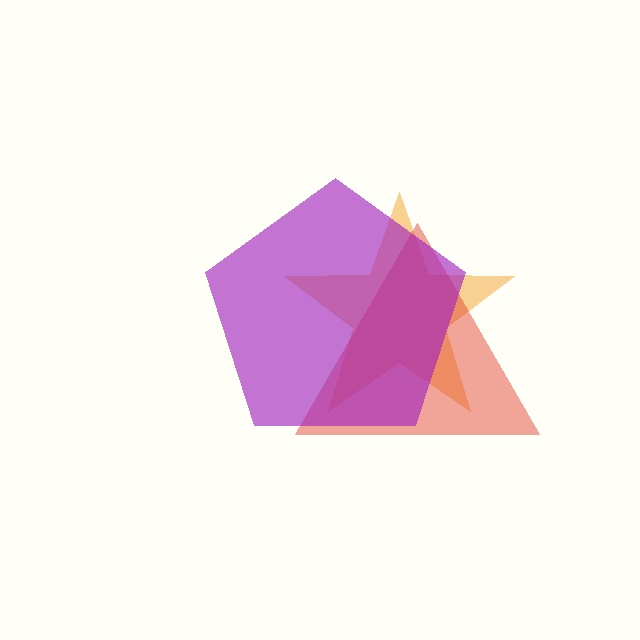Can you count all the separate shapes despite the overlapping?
Yes, there are 3 separate shapes.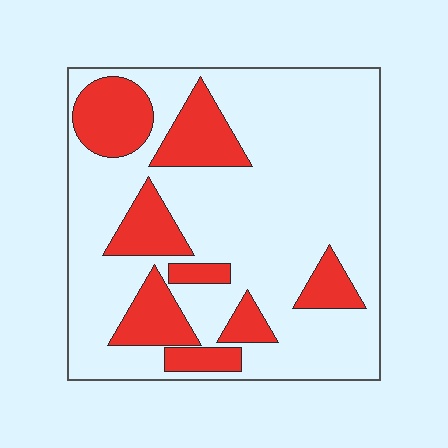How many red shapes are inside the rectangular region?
8.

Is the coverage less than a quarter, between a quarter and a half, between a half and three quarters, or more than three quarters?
Between a quarter and a half.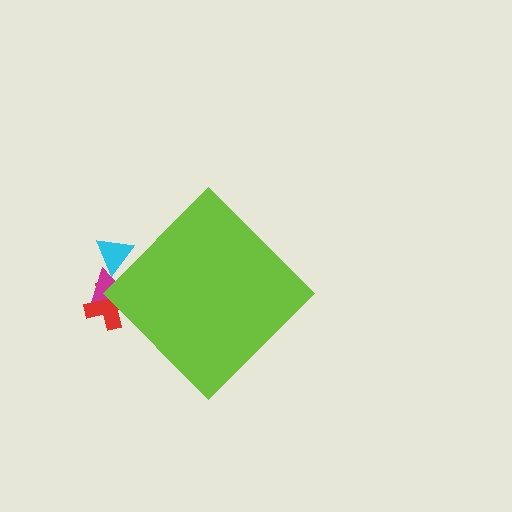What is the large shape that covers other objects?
A lime diamond.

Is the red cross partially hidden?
Yes, the red cross is partially hidden behind the lime diamond.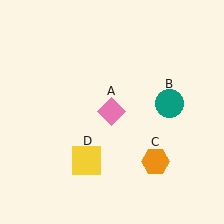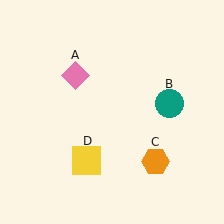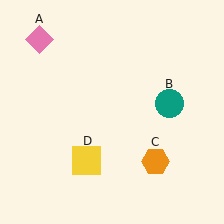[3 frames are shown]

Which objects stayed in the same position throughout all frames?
Teal circle (object B) and orange hexagon (object C) and yellow square (object D) remained stationary.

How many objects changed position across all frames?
1 object changed position: pink diamond (object A).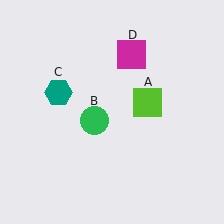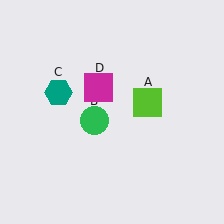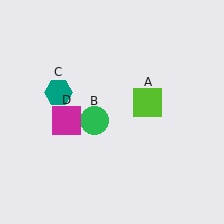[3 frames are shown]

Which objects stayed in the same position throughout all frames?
Lime square (object A) and green circle (object B) and teal hexagon (object C) remained stationary.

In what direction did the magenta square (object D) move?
The magenta square (object D) moved down and to the left.